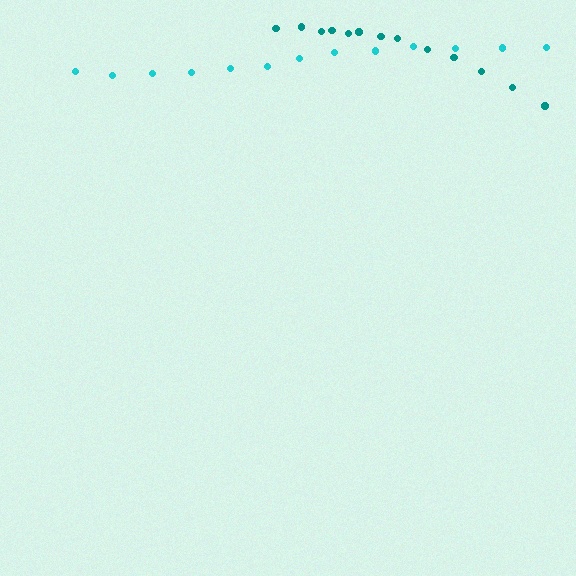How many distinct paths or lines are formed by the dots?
There are 2 distinct paths.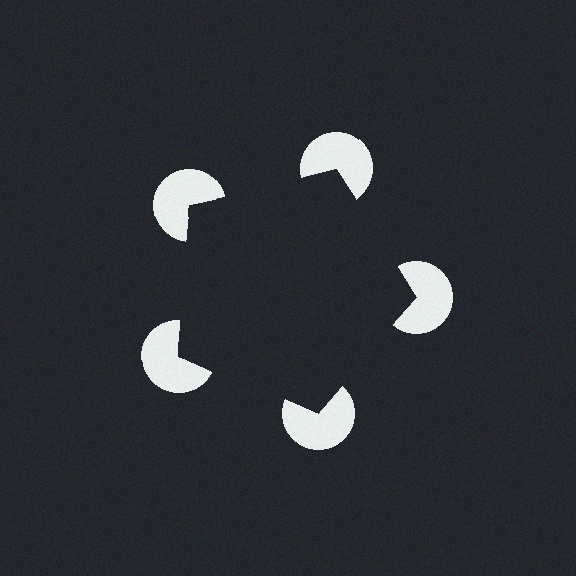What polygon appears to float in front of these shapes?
An illusory pentagon — its edges are inferred from the aligned wedge cuts in the pac-man discs, not physically drawn.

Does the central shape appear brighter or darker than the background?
It typically appears slightly darker than the background, even though no actual brightness change is drawn.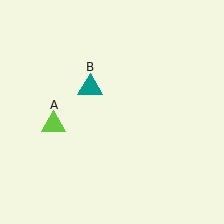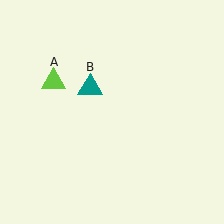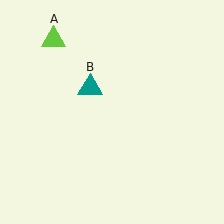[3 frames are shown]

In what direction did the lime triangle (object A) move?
The lime triangle (object A) moved up.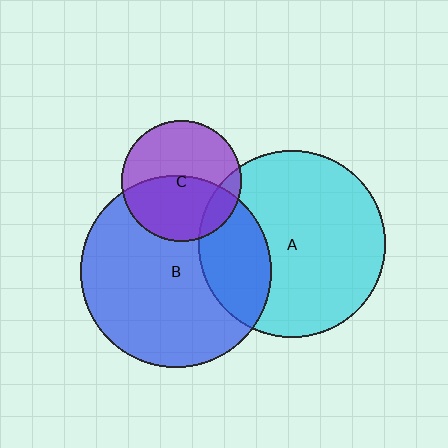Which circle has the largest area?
Circle B (blue).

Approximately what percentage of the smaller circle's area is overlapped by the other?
Approximately 50%.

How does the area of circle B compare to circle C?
Approximately 2.5 times.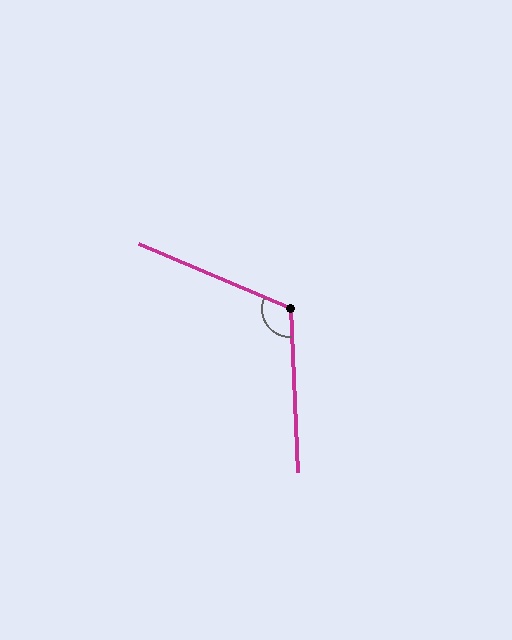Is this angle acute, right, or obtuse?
It is obtuse.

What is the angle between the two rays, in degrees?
Approximately 116 degrees.